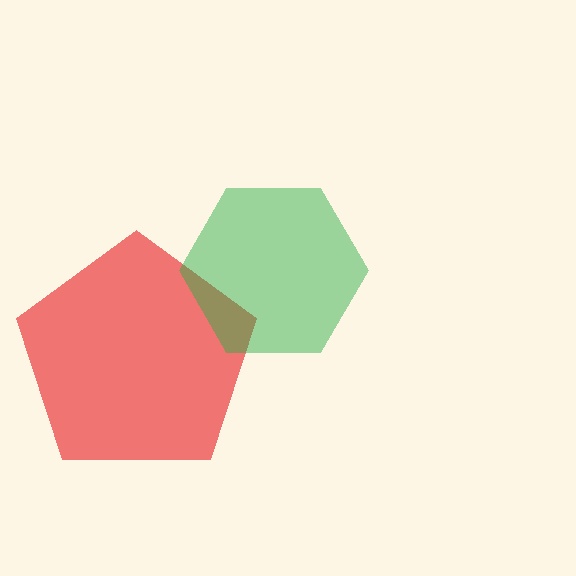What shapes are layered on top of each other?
The layered shapes are: a red pentagon, a green hexagon.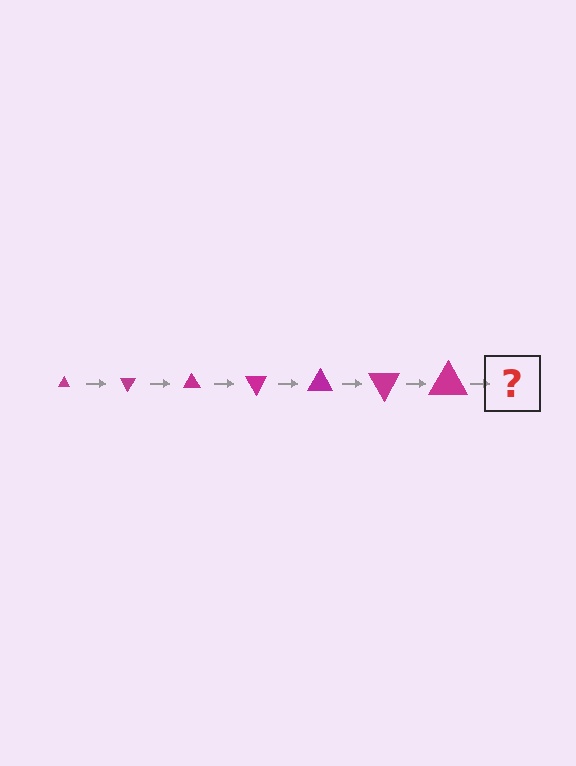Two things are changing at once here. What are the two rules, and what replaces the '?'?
The two rules are that the triangle grows larger each step and it rotates 60 degrees each step. The '?' should be a triangle, larger than the previous one and rotated 420 degrees from the start.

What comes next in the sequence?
The next element should be a triangle, larger than the previous one and rotated 420 degrees from the start.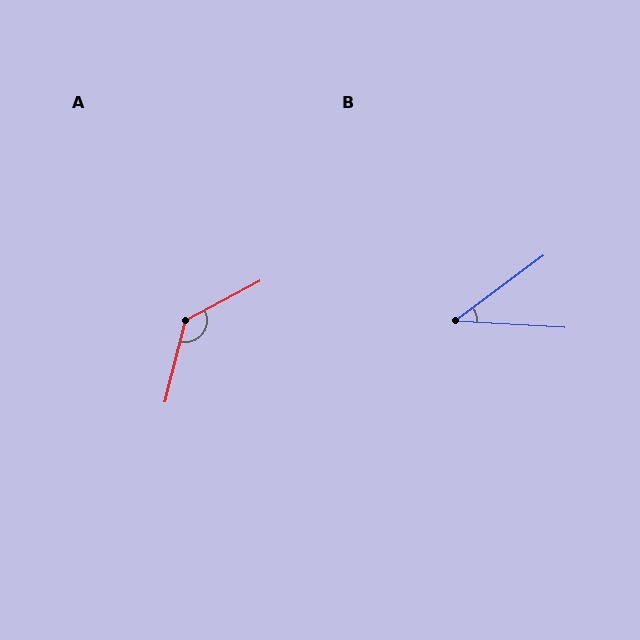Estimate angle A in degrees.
Approximately 132 degrees.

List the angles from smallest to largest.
B (40°), A (132°).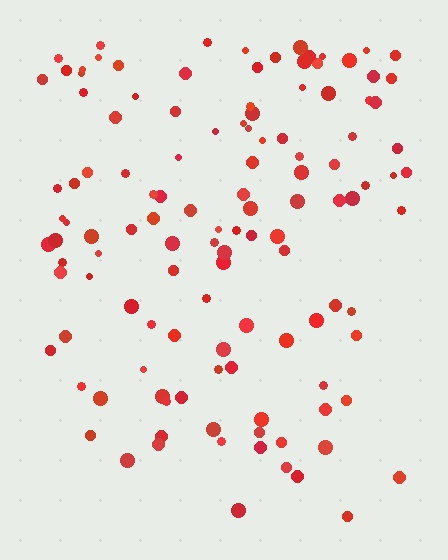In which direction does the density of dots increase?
From bottom to top, with the top side densest.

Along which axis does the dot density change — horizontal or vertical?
Vertical.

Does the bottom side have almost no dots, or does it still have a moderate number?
Still a moderate number, just noticeably fewer than the top.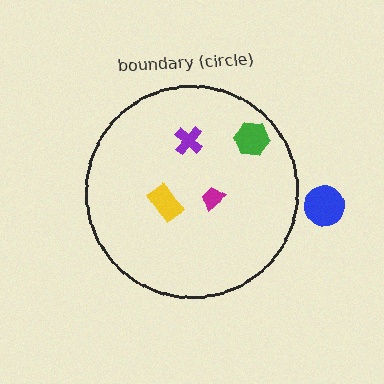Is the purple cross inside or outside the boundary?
Inside.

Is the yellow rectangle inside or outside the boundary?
Inside.